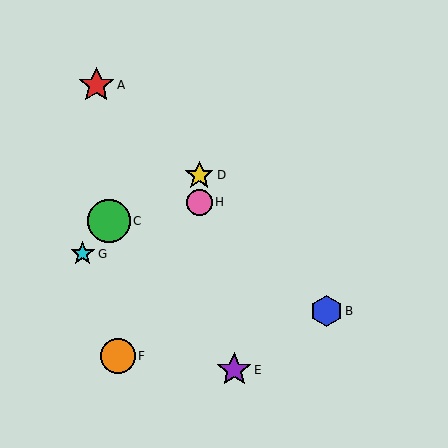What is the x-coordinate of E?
Object E is at x≈234.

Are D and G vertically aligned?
No, D is at x≈199 and G is at x≈83.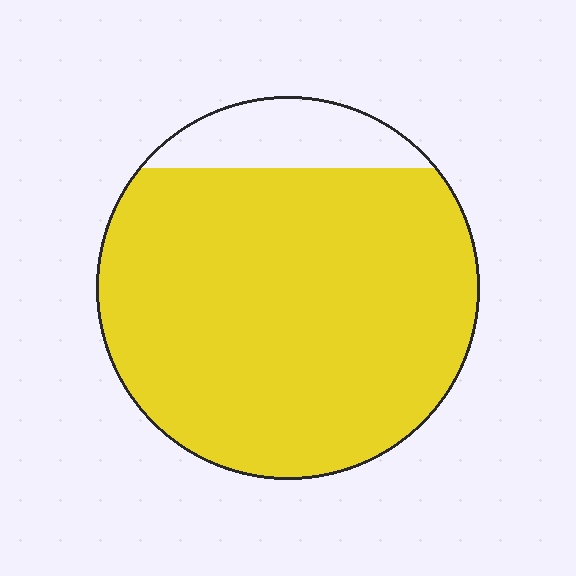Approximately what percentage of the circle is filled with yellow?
Approximately 85%.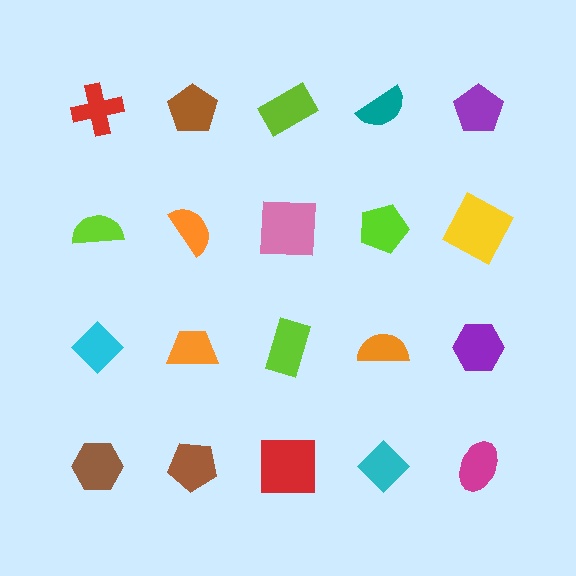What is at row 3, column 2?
An orange trapezoid.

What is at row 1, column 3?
A lime rectangle.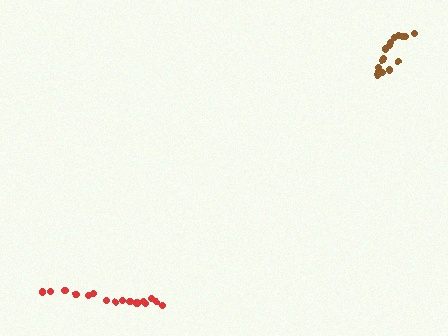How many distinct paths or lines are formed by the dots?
There are 2 distinct paths.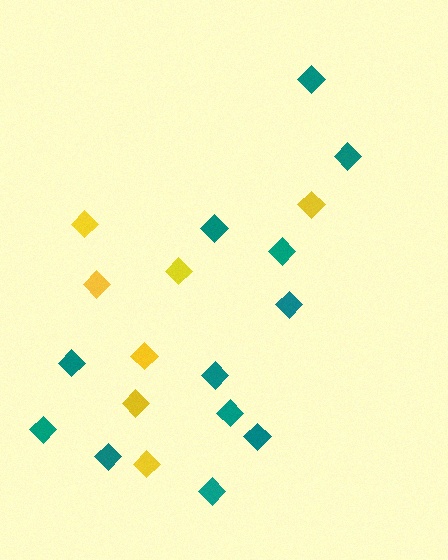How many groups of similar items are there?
There are 2 groups: one group of teal diamonds (12) and one group of yellow diamonds (7).